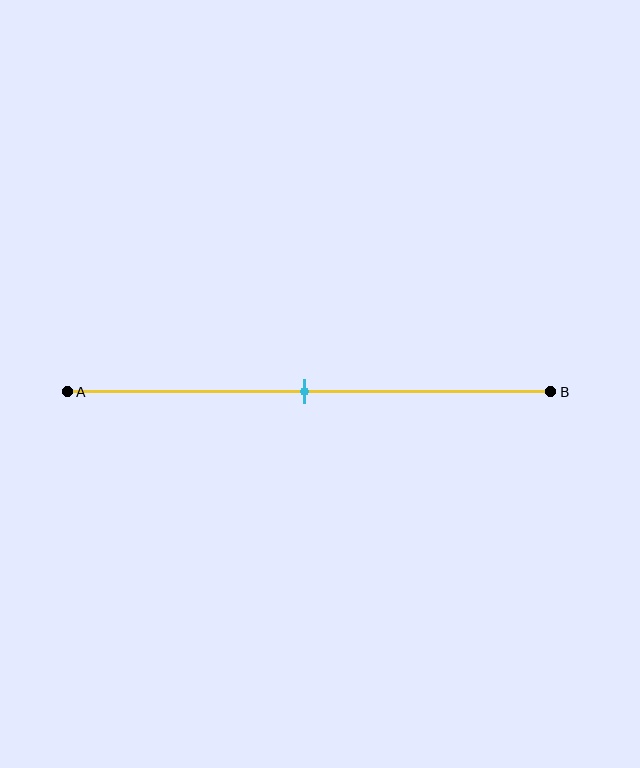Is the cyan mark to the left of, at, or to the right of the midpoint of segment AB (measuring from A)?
The cyan mark is approximately at the midpoint of segment AB.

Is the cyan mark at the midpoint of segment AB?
Yes, the mark is approximately at the midpoint.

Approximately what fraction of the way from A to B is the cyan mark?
The cyan mark is approximately 50% of the way from A to B.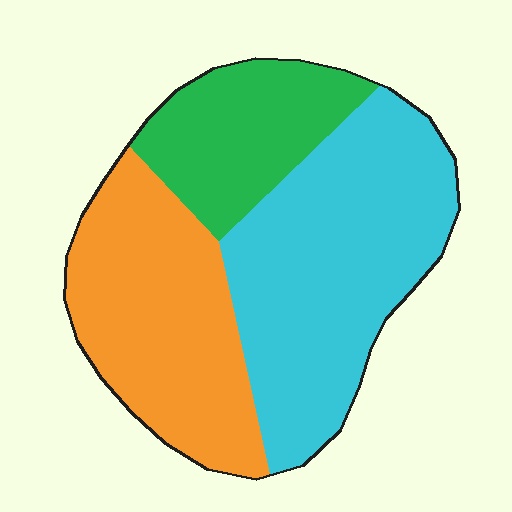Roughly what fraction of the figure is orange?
Orange covers 34% of the figure.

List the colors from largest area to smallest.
From largest to smallest: cyan, orange, green.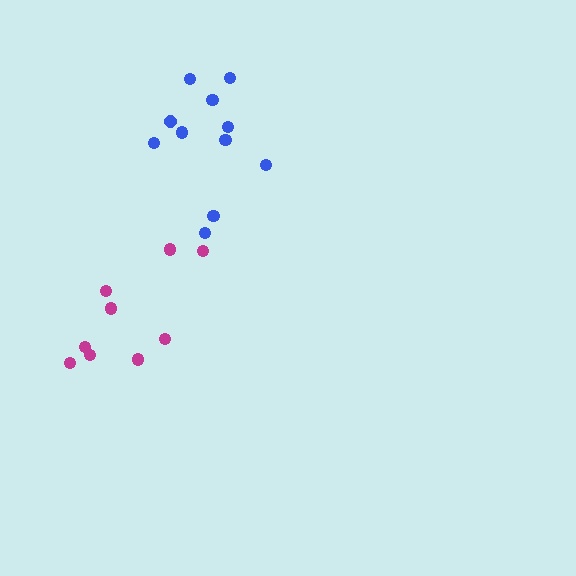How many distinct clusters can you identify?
There are 2 distinct clusters.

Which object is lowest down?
The magenta cluster is bottommost.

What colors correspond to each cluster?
The clusters are colored: blue, magenta.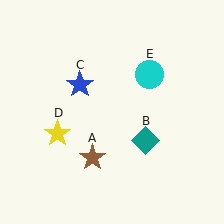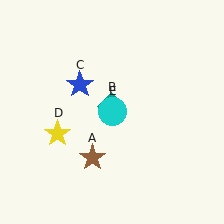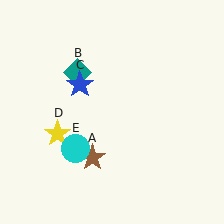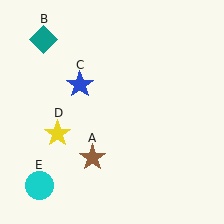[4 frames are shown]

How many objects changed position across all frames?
2 objects changed position: teal diamond (object B), cyan circle (object E).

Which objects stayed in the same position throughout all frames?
Brown star (object A) and blue star (object C) and yellow star (object D) remained stationary.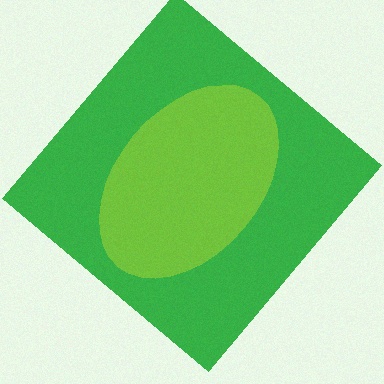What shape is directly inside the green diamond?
The lime ellipse.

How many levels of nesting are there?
2.